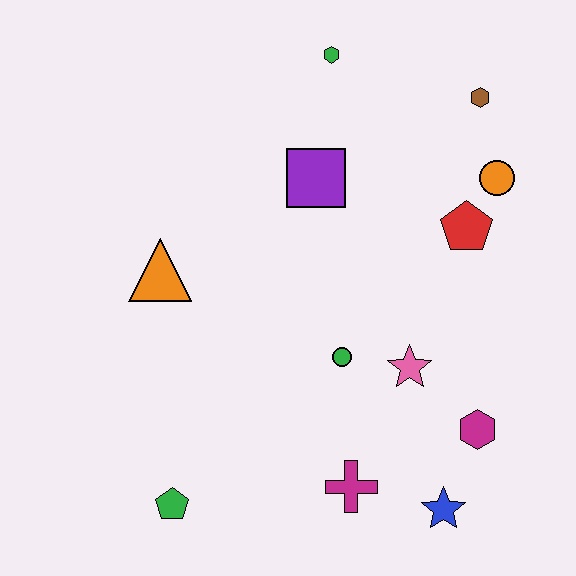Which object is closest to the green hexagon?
The purple square is closest to the green hexagon.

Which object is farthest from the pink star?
The green hexagon is farthest from the pink star.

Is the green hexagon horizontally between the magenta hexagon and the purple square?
Yes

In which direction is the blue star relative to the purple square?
The blue star is below the purple square.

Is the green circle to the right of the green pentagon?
Yes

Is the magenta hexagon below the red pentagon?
Yes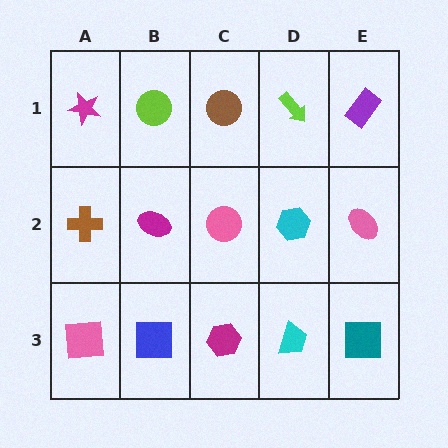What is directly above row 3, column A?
A brown cross.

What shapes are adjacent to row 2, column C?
A brown circle (row 1, column C), a magenta hexagon (row 3, column C), a magenta ellipse (row 2, column B), a cyan hexagon (row 2, column D).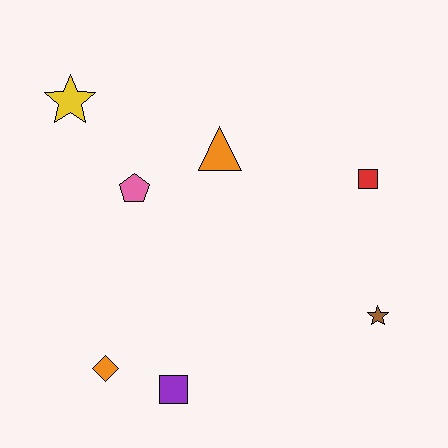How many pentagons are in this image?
There is 1 pentagon.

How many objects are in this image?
There are 7 objects.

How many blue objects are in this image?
There are no blue objects.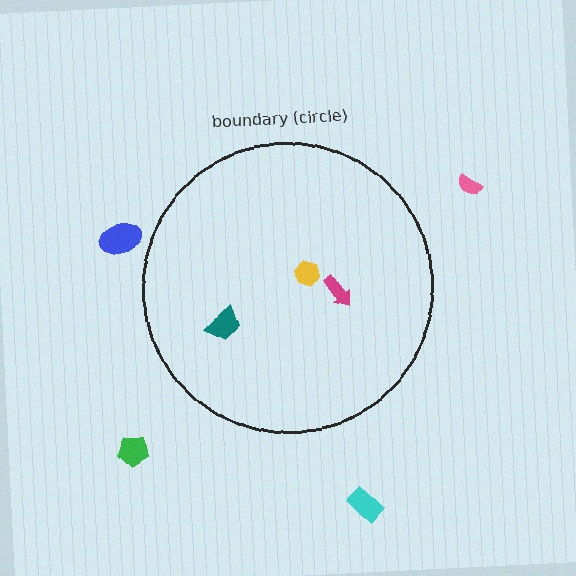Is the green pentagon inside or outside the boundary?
Outside.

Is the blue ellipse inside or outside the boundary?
Outside.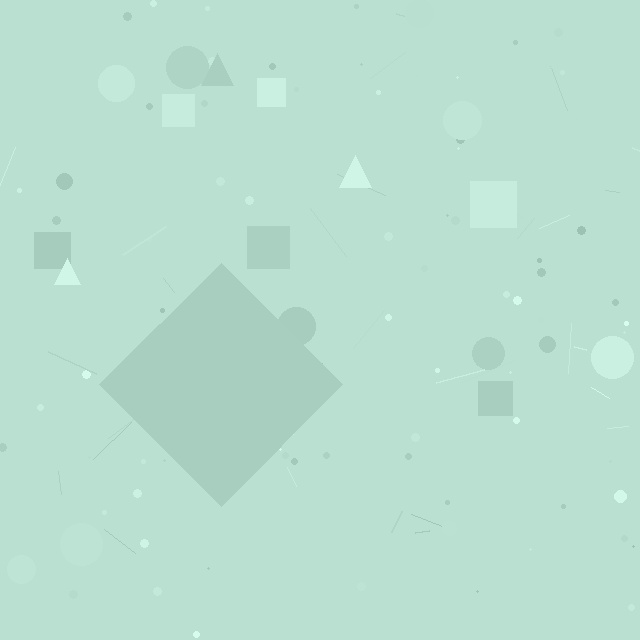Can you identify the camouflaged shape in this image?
The camouflaged shape is a diamond.